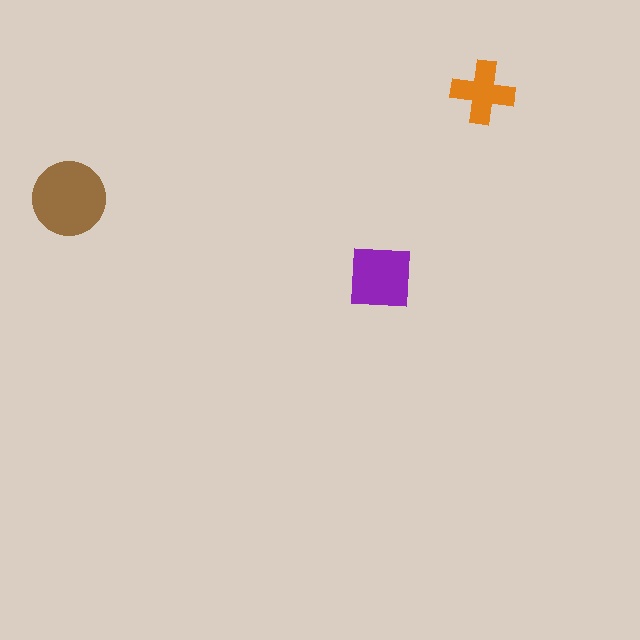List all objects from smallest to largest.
The orange cross, the purple square, the brown circle.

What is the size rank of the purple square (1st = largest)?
2nd.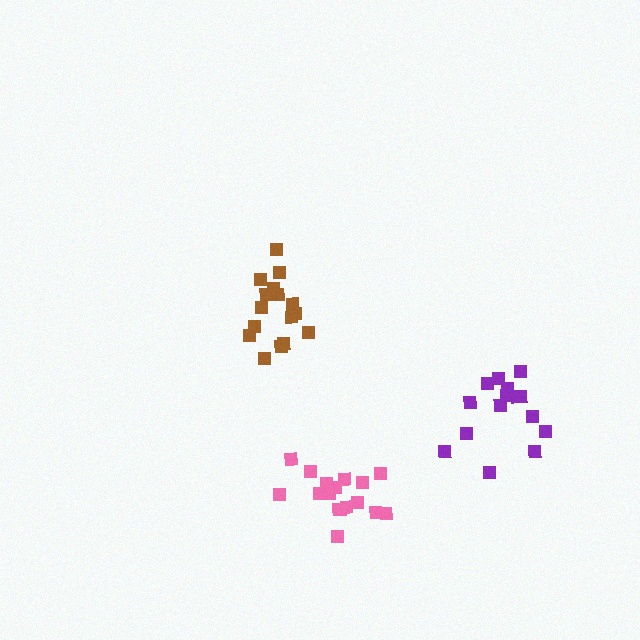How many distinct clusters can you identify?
There are 3 distinct clusters.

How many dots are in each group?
Group 1: 16 dots, Group 2: 17 dots, Group 3: 15 dots (48 total).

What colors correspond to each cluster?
The clusters are colored: brown, pink, purple.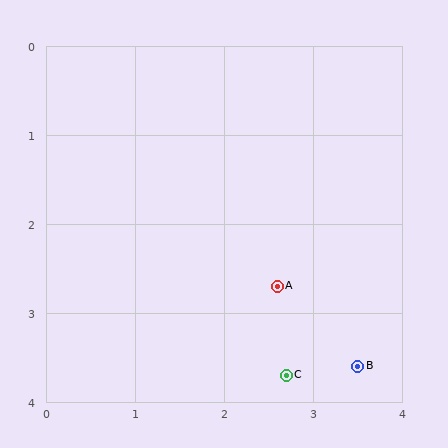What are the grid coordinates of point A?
Point A is at approximately (2.6, 2.7).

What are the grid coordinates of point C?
Point C is at approximately (2.7, 3.7).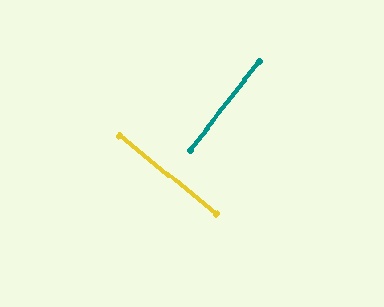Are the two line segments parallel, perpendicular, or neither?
Perpendicular — they meet at approximately 90°.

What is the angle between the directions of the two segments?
Approximately 90 degrees.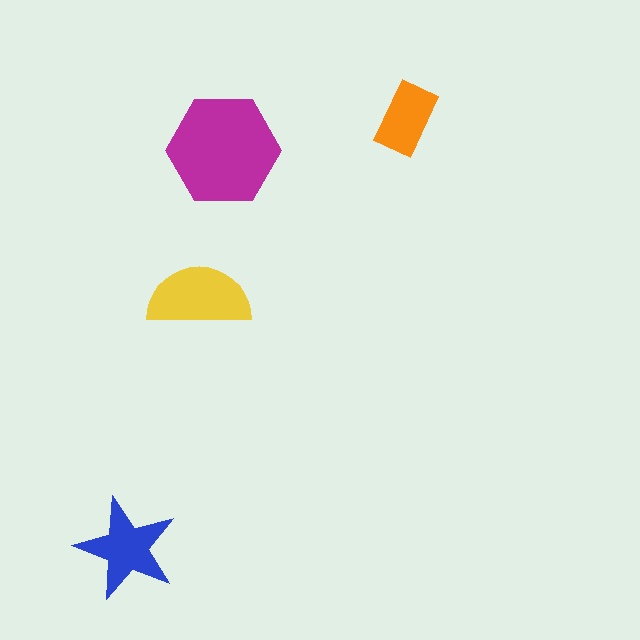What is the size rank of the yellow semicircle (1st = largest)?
2nd.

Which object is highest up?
The orange rectangle is topmost.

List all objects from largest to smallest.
The magenta hexagon, the yellow semicircle, the blue star, the orange rectangle.